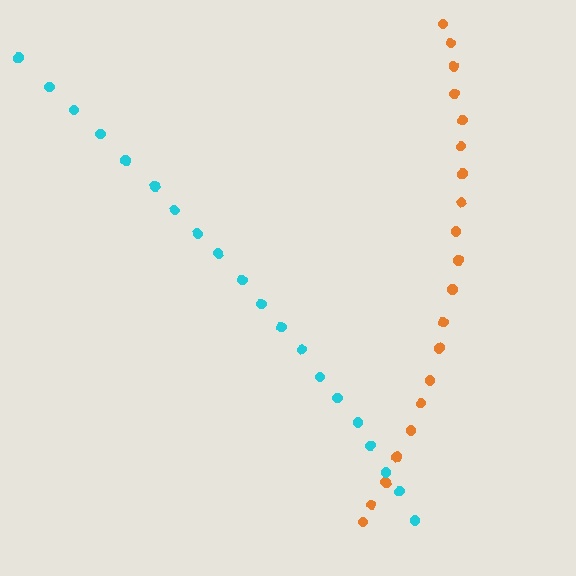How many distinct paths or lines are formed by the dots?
There are 2 distinct paths.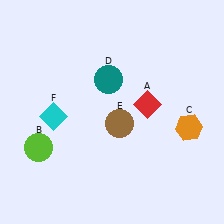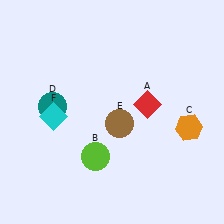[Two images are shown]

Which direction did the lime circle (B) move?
The lime circle (B) moved right.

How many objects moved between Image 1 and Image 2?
2 objects moved between the two images.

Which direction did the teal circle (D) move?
The teal circle (D) moved left.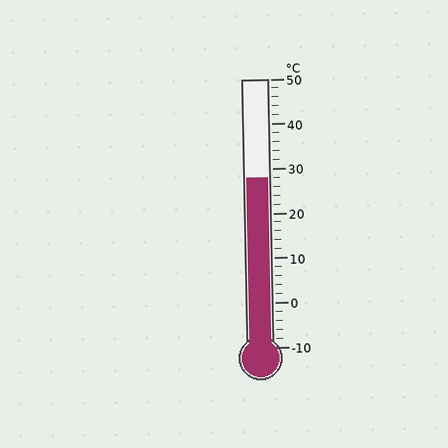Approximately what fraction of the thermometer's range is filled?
The thermometer is filled to approximately 65% of its range.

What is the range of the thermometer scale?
The thermometer scale ranges from -10°C to 50°C.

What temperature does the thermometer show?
The thermometer shows approximately 28°C.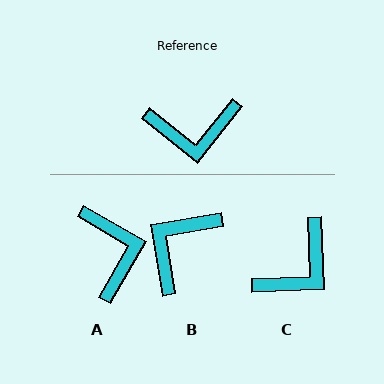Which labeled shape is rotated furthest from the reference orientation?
B, about 132 degrees away.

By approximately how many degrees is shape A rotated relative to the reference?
Approximately 99 degrees counter-clockwise.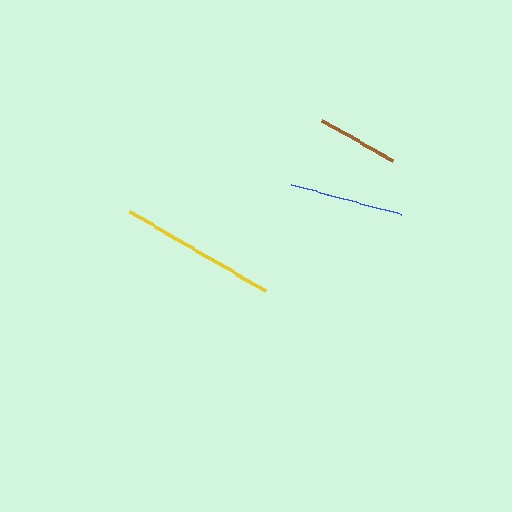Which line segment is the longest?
The yellow line is the longest at approximately 157 pixels.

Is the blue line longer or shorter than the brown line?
The blue line is longer than the brown line.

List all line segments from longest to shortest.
From longest to shortest: yellow, blue, brown.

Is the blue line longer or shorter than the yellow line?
The yellow line is longer than the blue line.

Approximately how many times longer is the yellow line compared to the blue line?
The yellow line is approximately 1.4 times the length of the blue line.